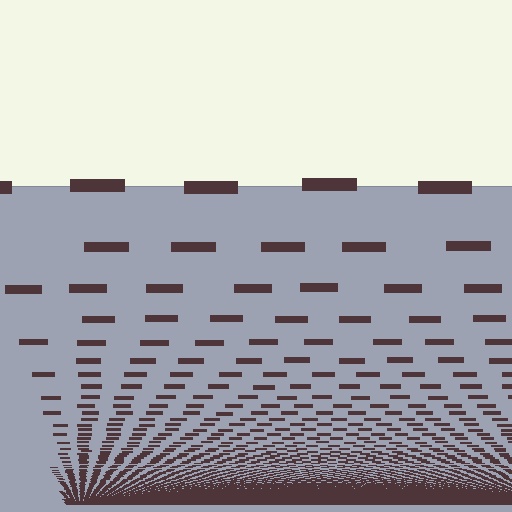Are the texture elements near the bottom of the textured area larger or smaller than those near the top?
Smaller. The gradient is inverted — elements near the bottom are smaller and denser.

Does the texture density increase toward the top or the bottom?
Density increases toward the bottom.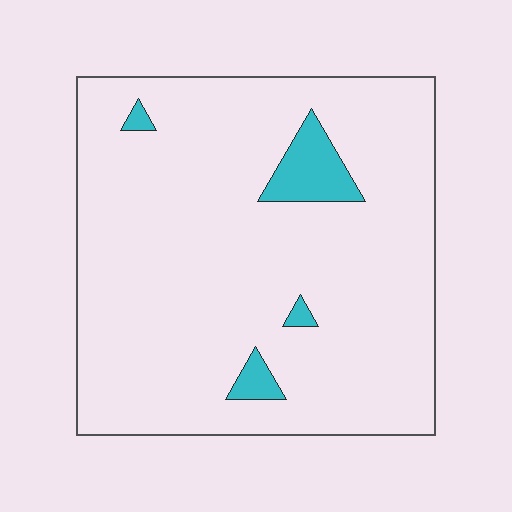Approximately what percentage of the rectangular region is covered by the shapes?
Approximately 5%.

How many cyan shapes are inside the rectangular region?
4.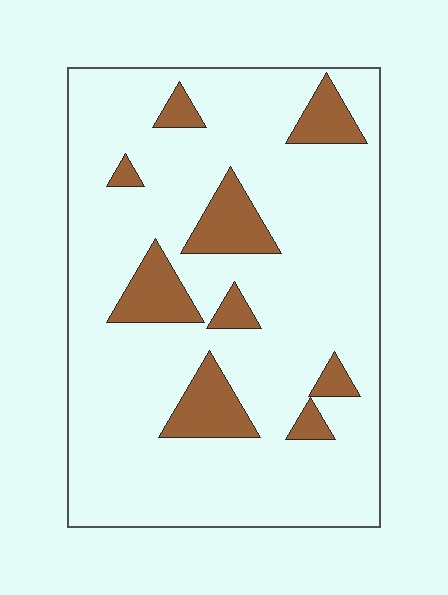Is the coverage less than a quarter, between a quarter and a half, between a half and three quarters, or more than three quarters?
Less than a quarter.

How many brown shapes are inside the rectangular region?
9.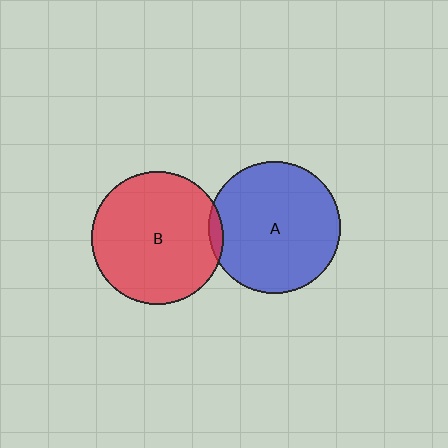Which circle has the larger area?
Circle B (red).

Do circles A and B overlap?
Yes.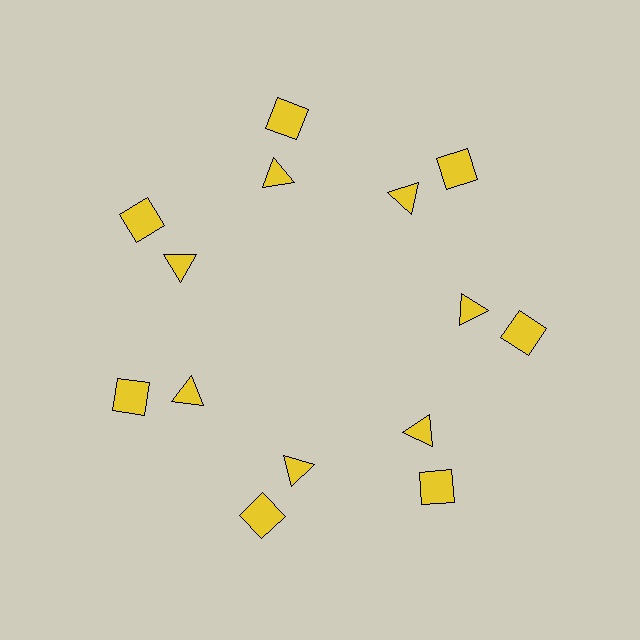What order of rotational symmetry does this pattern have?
This pattern has 7-fold rotational symmetry.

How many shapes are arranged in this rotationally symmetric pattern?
There are 14 shapes, arranged in 7 groups of 2.